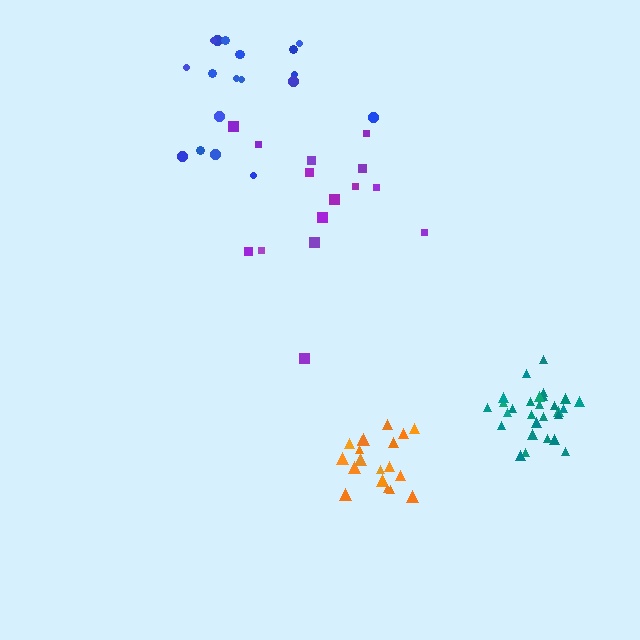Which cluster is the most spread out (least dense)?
Purple.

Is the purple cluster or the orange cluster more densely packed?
Orange.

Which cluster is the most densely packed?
Teal.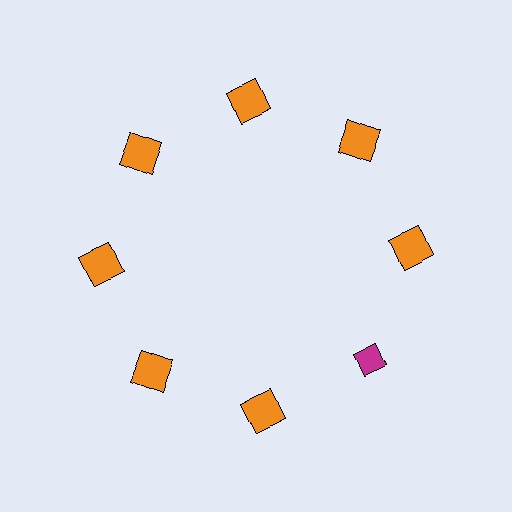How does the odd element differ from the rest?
It differs in both color (magenta instead of orange) and shape (diamond instead of square).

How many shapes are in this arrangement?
There are 8 shapes arranged in a ring pattern.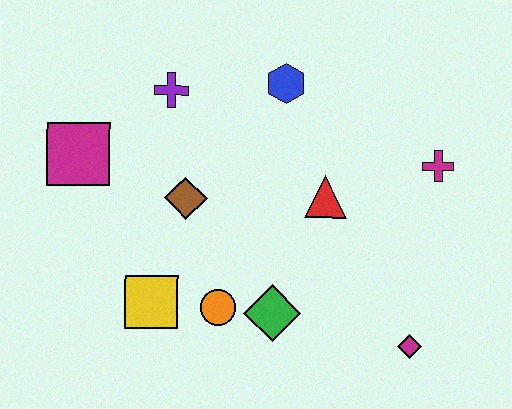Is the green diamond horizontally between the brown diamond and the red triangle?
Yes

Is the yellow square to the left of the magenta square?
No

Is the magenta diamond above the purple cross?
No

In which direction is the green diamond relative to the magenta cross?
The green diamond is to the left of the magenta cross.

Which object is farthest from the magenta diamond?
The magenta square is farthest from the magenta diamond.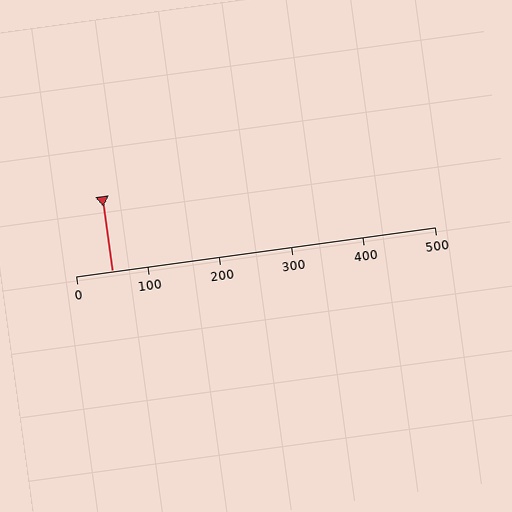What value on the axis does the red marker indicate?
The marker indicates approximately 50.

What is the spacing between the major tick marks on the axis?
The major ticks are spaced 100 apart.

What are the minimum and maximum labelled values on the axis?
The axis runs from 0 to 500.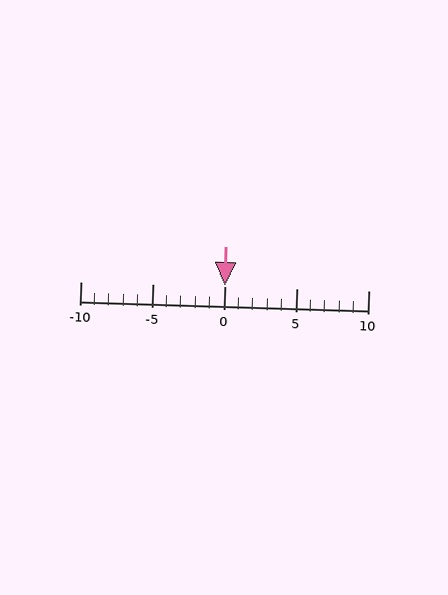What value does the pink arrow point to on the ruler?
The pink arrow points to approximately 0.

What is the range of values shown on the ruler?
The ruler shows values from -10 to 10.